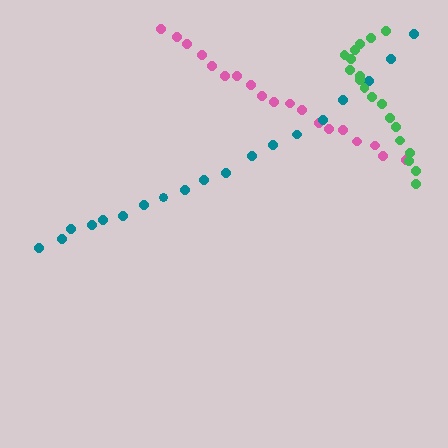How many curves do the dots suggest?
There are 3 distinct paths.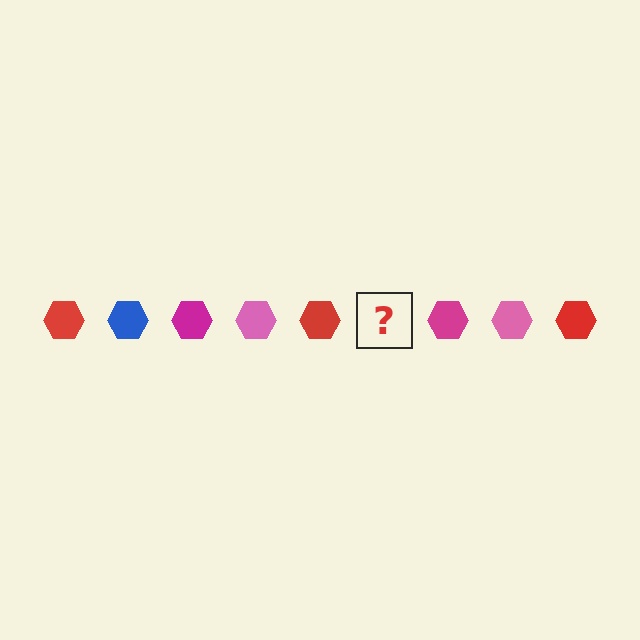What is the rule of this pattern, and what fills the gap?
The rule is that the pattern cycles through red, blue, magenta, pink hexagons. The gap should be filled with a blue hexagon.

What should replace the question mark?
The question mark should be replaced with a blue hexagon.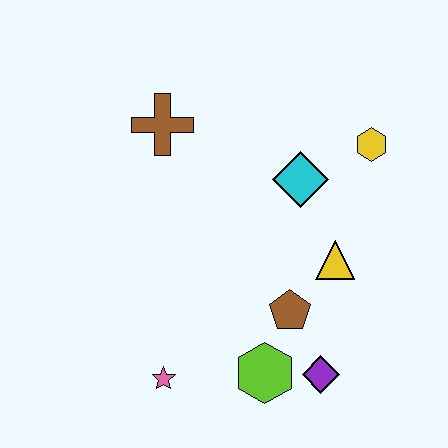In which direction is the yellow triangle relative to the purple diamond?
The yellow triangle is above the purple diamond.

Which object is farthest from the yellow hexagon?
The pink star is farthest from the yellow hexagon.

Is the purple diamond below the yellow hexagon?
Yes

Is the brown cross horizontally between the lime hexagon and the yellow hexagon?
No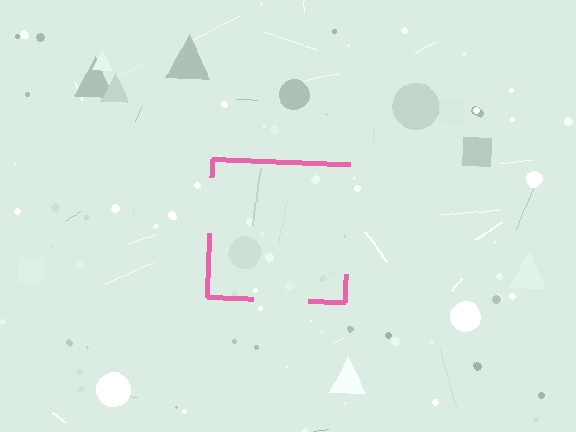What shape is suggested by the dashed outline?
The dashed outline suggests a square.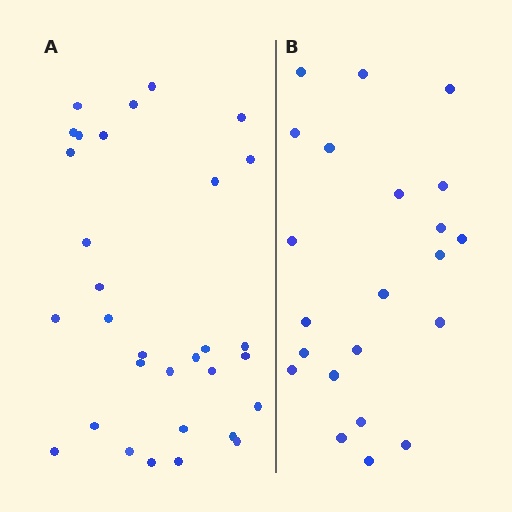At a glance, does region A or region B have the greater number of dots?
Region A (the left region) has more dots.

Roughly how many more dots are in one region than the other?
Region A has roughly 8 or so more dots than region B.